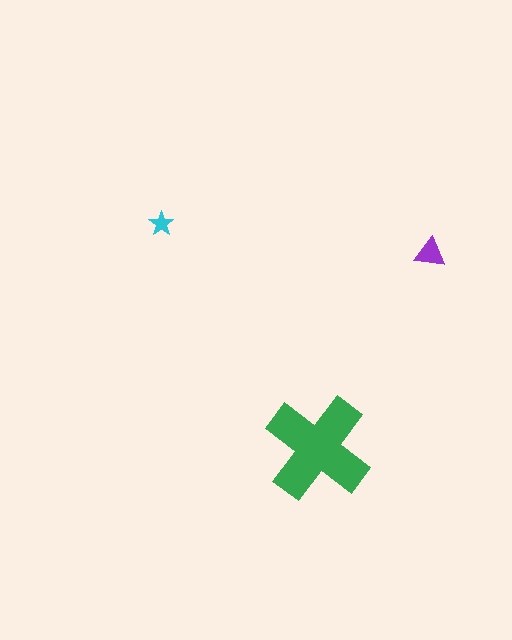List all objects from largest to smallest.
The green cross, the purple triangle, the cyan star.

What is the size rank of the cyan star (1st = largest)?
3rd.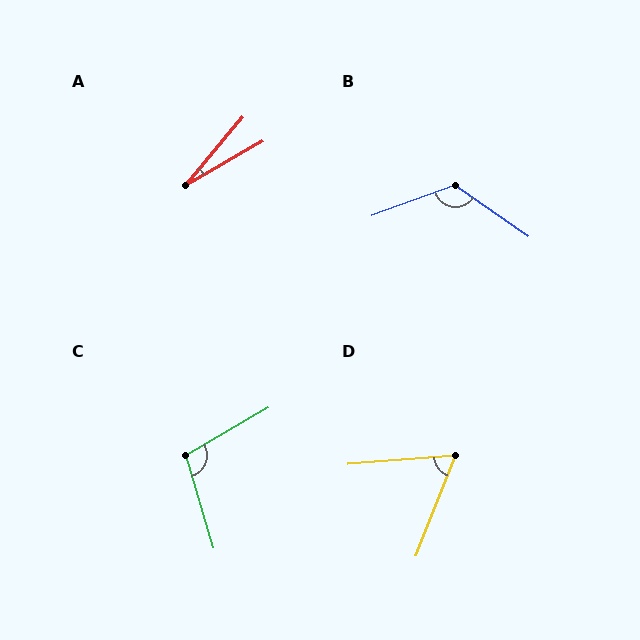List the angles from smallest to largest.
A (20°), D (64°), C (104°), B (125°).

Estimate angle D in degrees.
Approximately 64 degrees.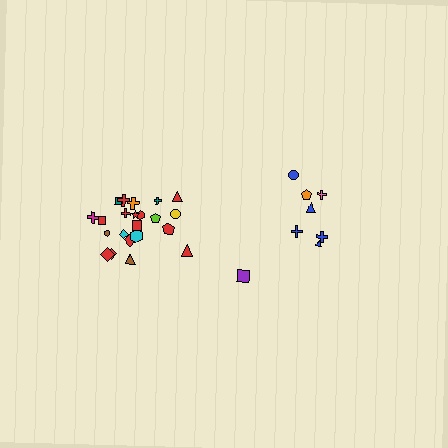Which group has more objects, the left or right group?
The left group.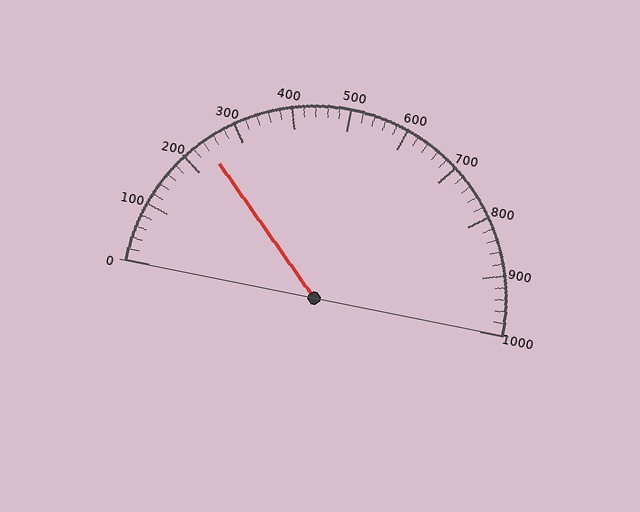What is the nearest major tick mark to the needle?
The nearest major tick mark is 200.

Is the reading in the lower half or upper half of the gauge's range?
The reading is in the lower half of the range (0 to 1000).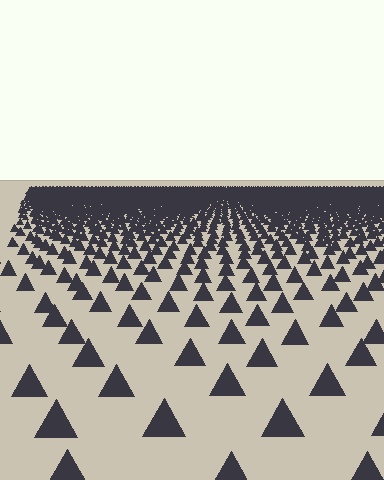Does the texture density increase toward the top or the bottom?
Density increases toward the top.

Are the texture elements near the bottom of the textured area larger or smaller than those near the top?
Larger. Near the bottom, elements are closer to the viewer and appear at a bigger on-screen size.